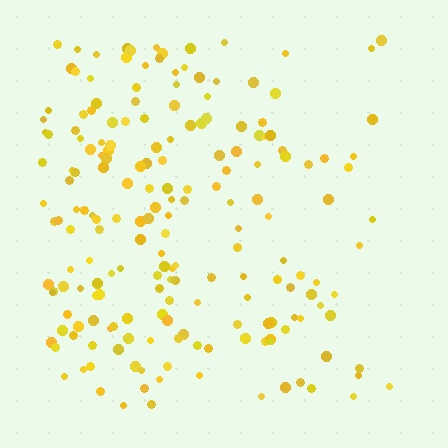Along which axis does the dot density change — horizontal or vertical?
Horizontal.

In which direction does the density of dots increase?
From right to left, with the left side densest.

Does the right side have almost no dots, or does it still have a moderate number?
Still a moderate number, just noticeably fewer than the left.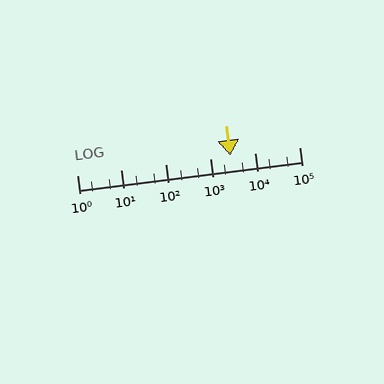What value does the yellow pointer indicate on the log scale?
The pointer indicates approximately 2800.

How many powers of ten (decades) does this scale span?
The scale spans 5 decades, from 1 to 100000.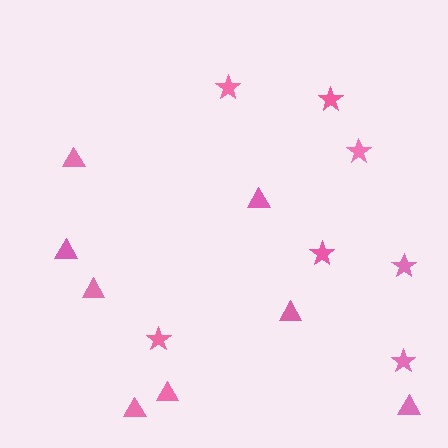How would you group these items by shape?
There are 2 groups: one group of triangles (8) and one group of stars (7).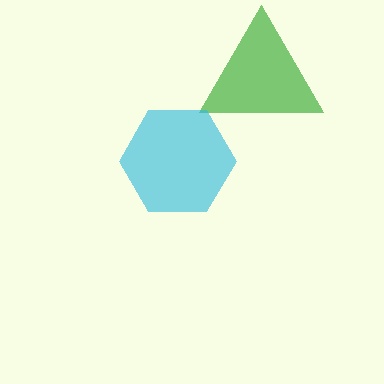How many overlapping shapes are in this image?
There are 2 overlapping shapes in the image.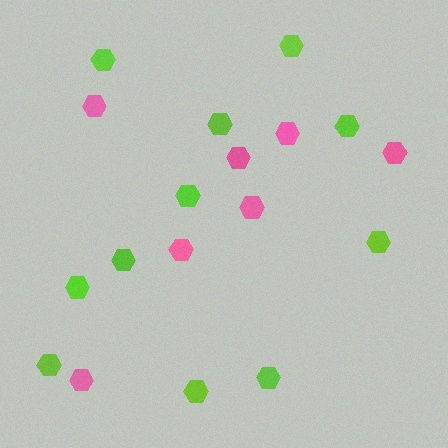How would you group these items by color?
There are 2 groups: one group of pink hexagons (7) and one group of lime hexagons (11).